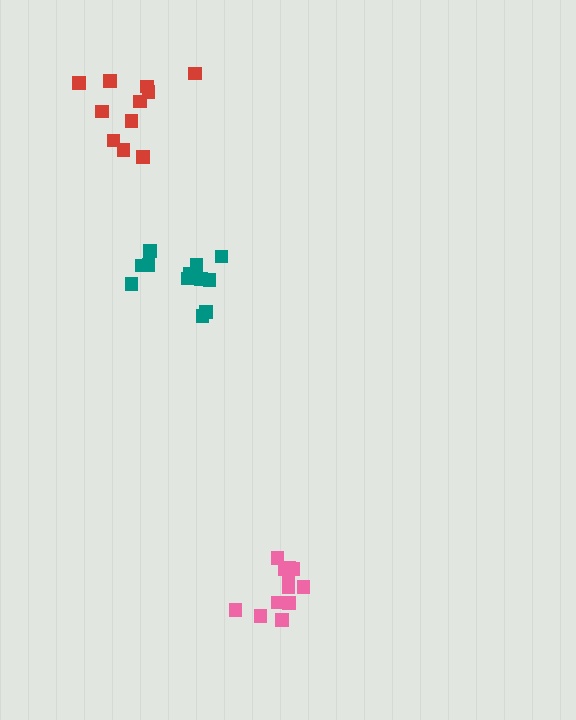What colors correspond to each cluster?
The clusters are colored: red, pink, teal.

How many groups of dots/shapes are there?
There are 3 groups.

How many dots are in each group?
Group 1: 11 dots, Group 2: 12 dots, Group 3: 12 dots (35 total).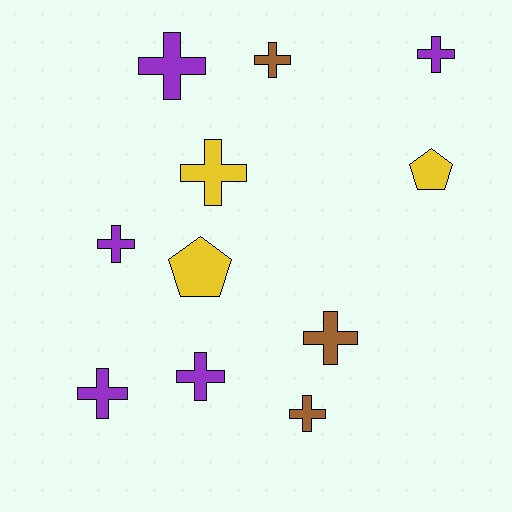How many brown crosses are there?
There are 3 brown crosses.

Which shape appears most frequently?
Cross, with 9 objects.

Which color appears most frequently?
Purple, with 5 objects.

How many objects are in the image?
There are 11 objects.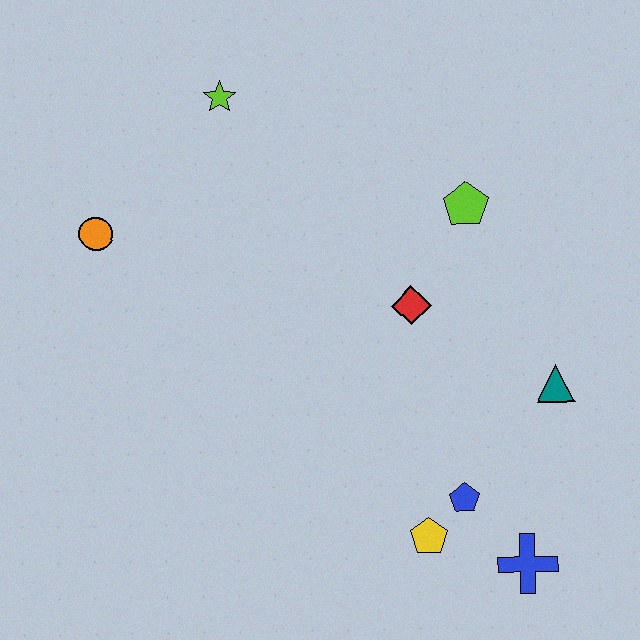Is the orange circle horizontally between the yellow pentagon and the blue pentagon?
No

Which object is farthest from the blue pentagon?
The lime star is farthest from the blue pentagon.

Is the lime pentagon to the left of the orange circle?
No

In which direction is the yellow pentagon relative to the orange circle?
The yellow pentagon is to the right of the orange circle.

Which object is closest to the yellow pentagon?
The blue pentagon is closest to the yellow pentagon.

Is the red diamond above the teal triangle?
Yes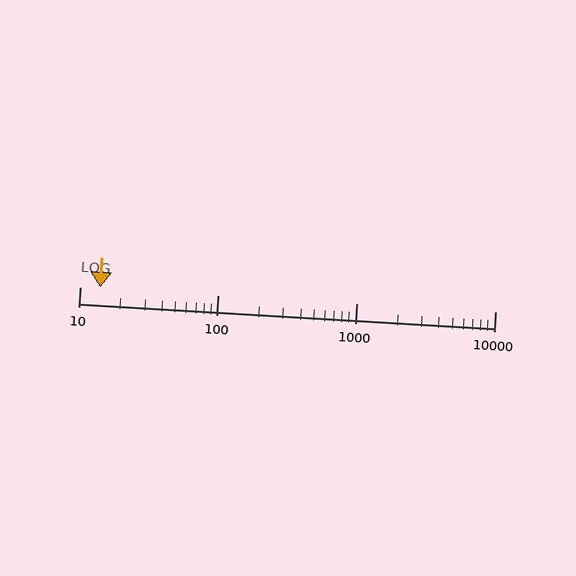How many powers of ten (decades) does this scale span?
The scale spans 3 decades, from 10 to 10000.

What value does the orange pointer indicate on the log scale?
The pointer indicates approximately 14.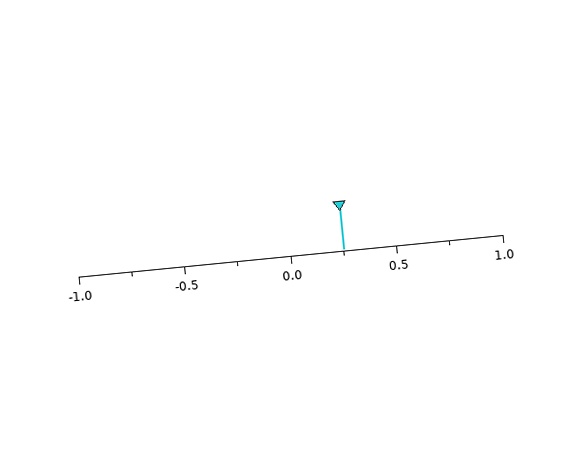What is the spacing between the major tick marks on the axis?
The major ticks are spaced 0.5 apart.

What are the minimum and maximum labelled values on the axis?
The axis runs from -1.0 to 1.0.